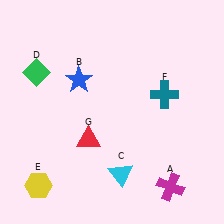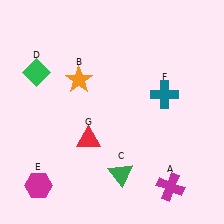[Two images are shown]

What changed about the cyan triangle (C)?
In Image 1, C is cyan. In Image 2, it changed to green.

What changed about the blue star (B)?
In Image 1, B is blue. In Image 2, it changed to orange.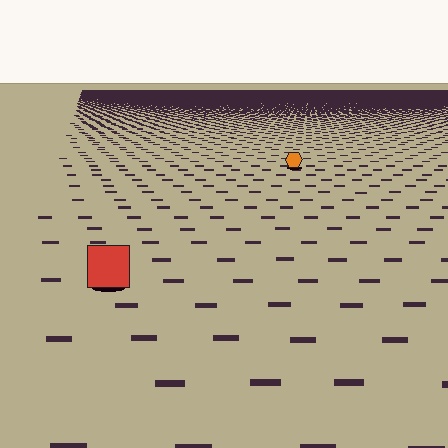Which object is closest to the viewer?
The red square is closest. The texture marks near it are larger and more spread out.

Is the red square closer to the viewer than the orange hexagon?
Yes. The red square is closer — you can tell from the texture gradient: the ground texture is coarser near it.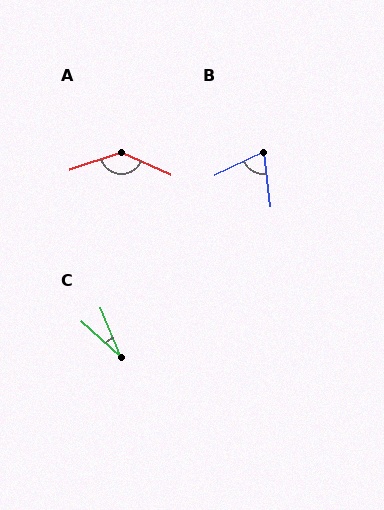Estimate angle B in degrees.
Approximately 71 degrees.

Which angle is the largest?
A, at approximately 138 degrees.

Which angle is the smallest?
C, at approximately 26 degrees.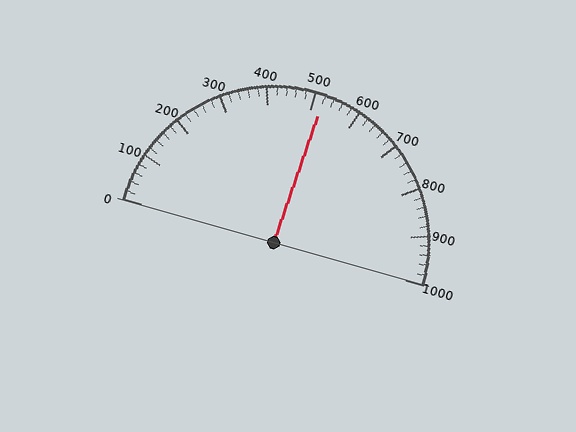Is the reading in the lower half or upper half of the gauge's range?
The reading is in the upper half of the range (0 to 1000).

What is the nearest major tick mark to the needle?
The nearest major tick mark is 500.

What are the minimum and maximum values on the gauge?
The gauge ranges from 0 to 1000.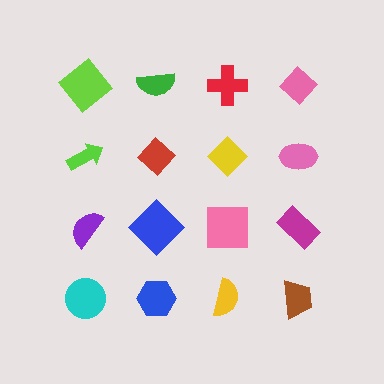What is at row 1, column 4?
A pink diamond.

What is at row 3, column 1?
A purple semicircle.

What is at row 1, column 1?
A lime diamond.